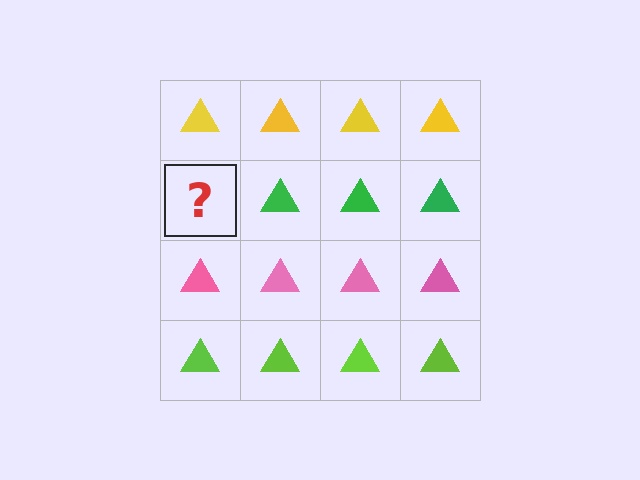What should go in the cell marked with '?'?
The missing cell should contain a green triangle.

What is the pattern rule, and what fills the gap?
The rule is that each row has a consistent color. The gap should be filled with a green triangle.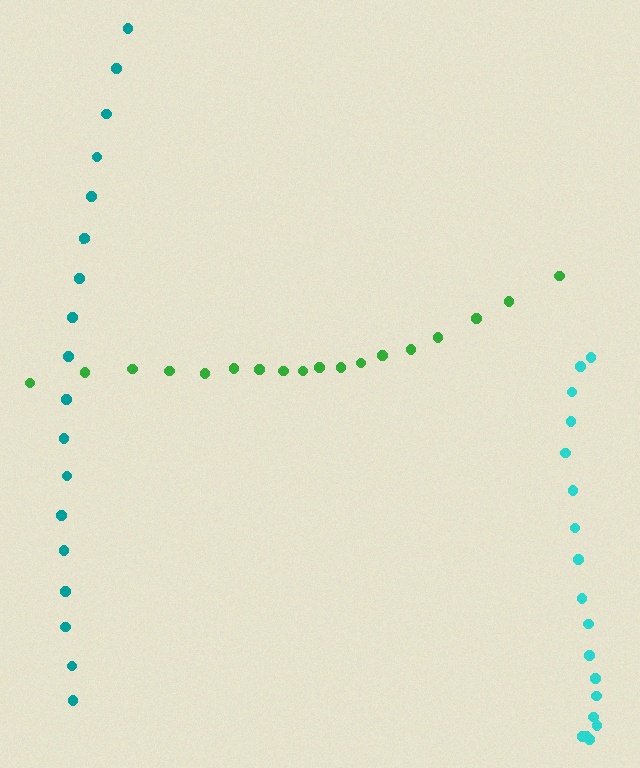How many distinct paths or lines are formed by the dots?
There are 3 distinct paths.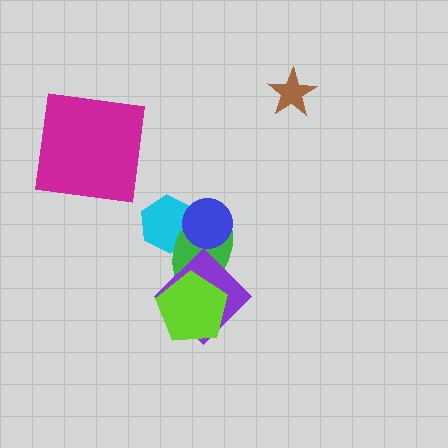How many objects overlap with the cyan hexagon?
2 objects overlap with the cyan hexagon.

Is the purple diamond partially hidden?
Yes, it is partially covered by another shape.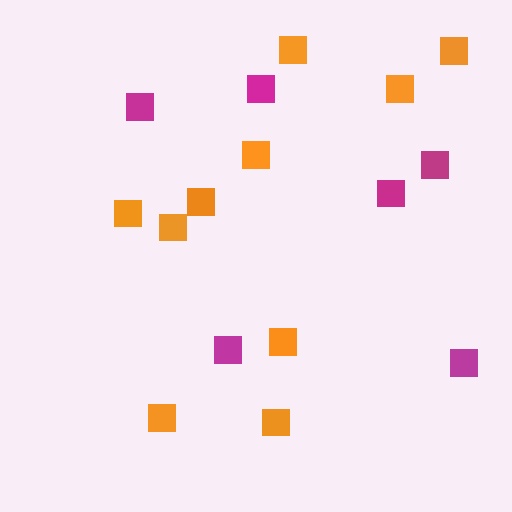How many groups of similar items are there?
There are 2 groups: one group of orange squares (10) and one group of magenta squares (6).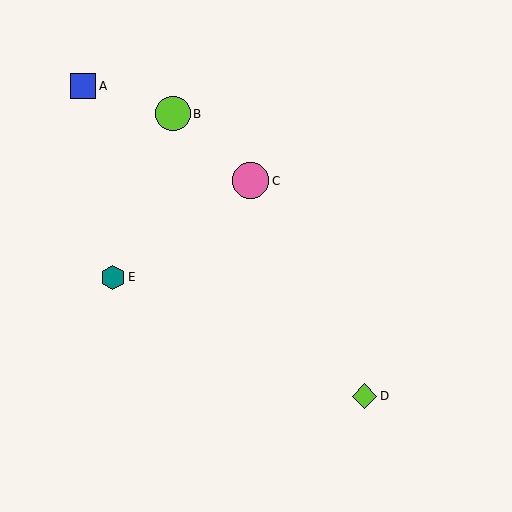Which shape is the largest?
The pink circle (labeled C) is the largest.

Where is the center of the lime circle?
The center of the lime circle is at (173, 114).